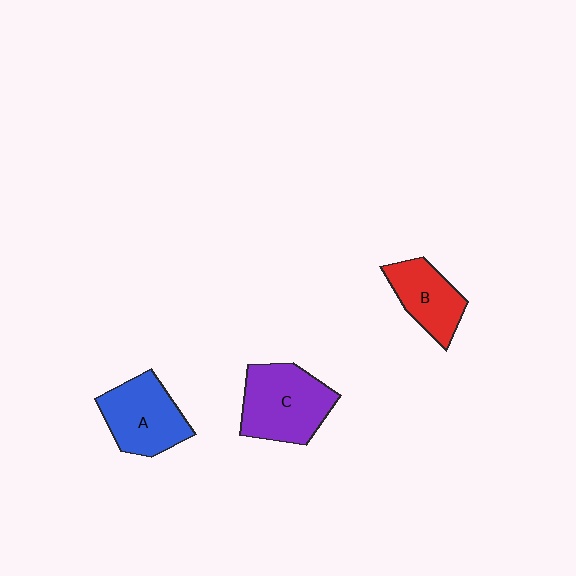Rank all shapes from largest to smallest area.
From largest to smallest: C (purple), A (blue), B (red).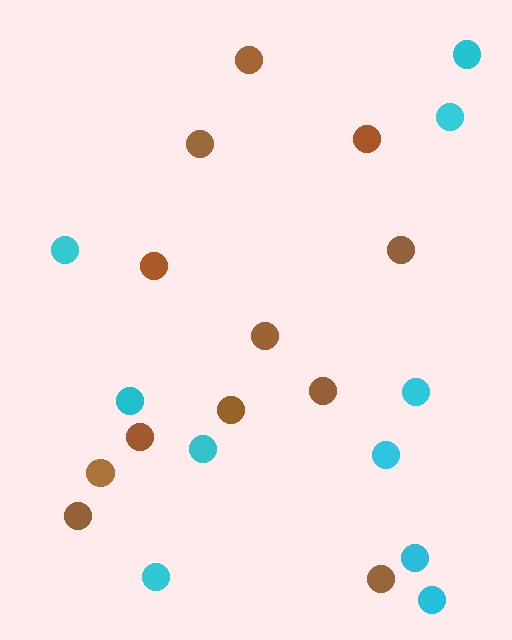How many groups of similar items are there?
There are 2 groups: one group of brown circles (12) and one group of cyan circles (10).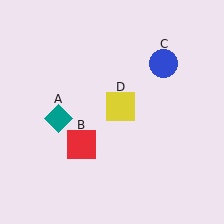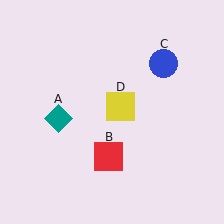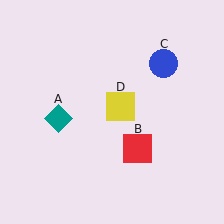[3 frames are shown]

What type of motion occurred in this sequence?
The red square (object B) rotated counterclockwise around the center of the scene.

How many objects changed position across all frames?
1 object changed position: red square (object B).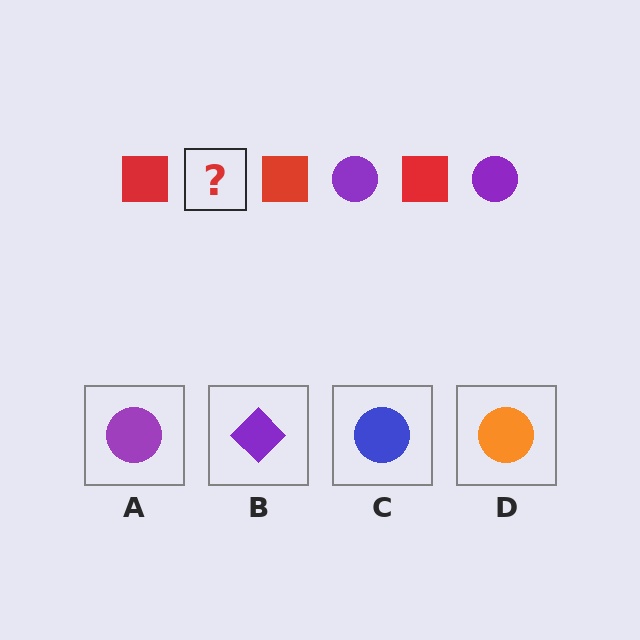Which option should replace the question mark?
Option A.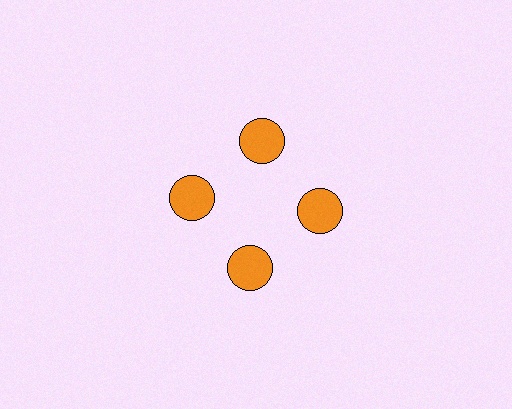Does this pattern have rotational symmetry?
Yes, this pattern has 4-fold rotational symmetry. It looks the same after rotating 90 degrees around the center.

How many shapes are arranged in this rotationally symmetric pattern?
There are 4 shapes, arranged in 4 groups of 1.